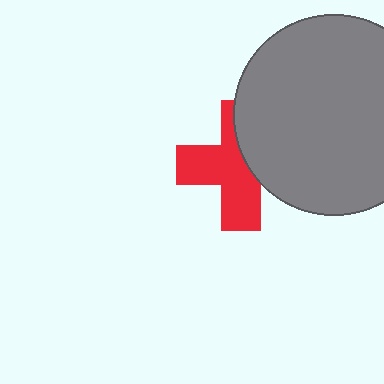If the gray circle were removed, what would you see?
You would see the complete red cross.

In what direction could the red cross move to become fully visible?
The red cross could move left. That would shift it out from behind the gray circle entirely.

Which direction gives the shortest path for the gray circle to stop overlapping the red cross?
Moving right gives the shortest separation.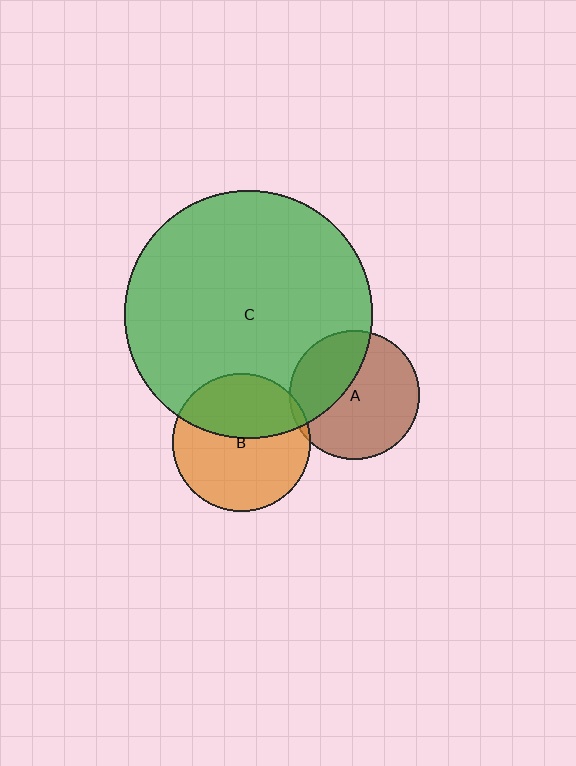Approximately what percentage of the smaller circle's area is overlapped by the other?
Approximately 40%.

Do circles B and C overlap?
Yes.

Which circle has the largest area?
Circle C (green).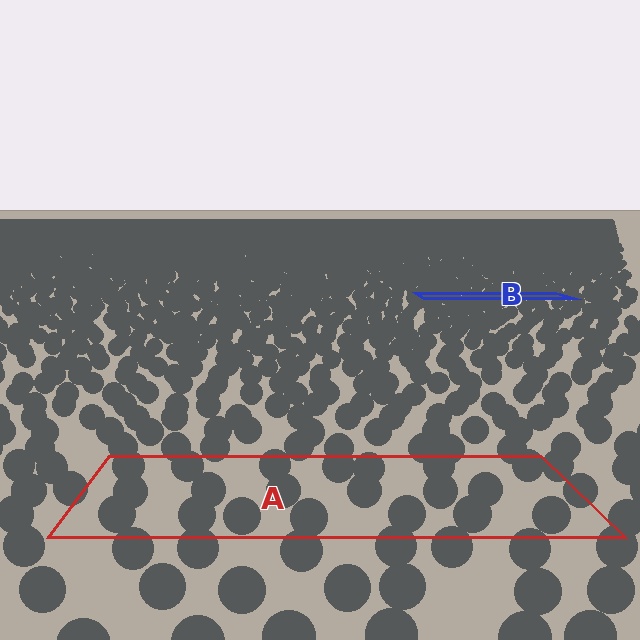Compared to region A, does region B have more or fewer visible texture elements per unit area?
Region B has more texture elements per unit area — they are packed more densely because it is farther away.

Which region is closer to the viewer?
Region A is closer. The texture elements there are larger and more spread out.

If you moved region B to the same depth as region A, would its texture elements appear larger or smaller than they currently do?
They would appear larger. At a closer depth, the same texture elements are projected at a bigger on-screen size.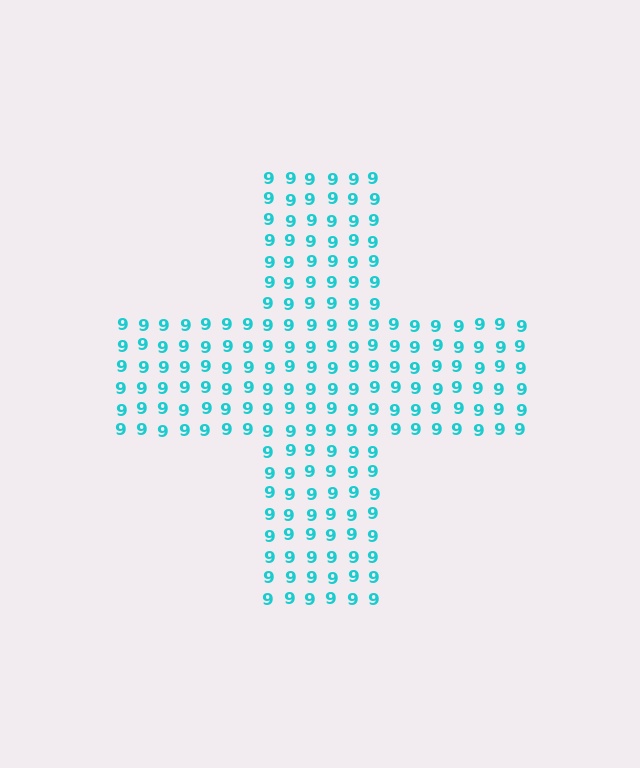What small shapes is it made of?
It is made of small digit 9's.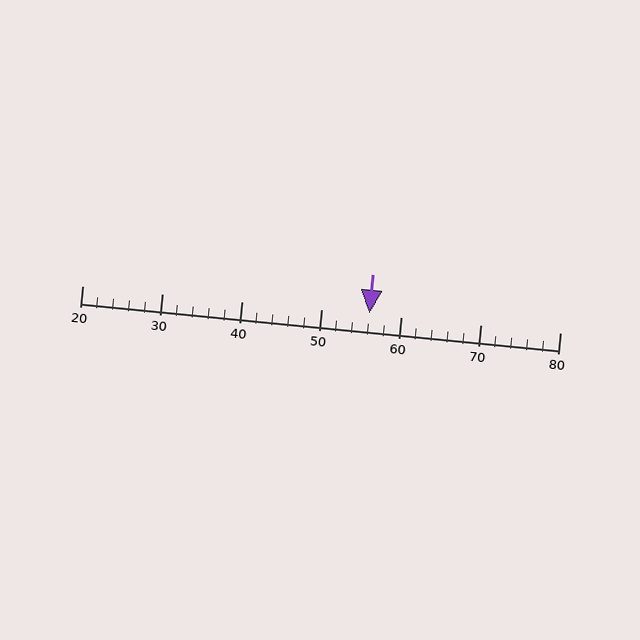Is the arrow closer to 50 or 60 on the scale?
The arrow is closer to 60.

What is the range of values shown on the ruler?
The ruler shows values from 20 to 80.